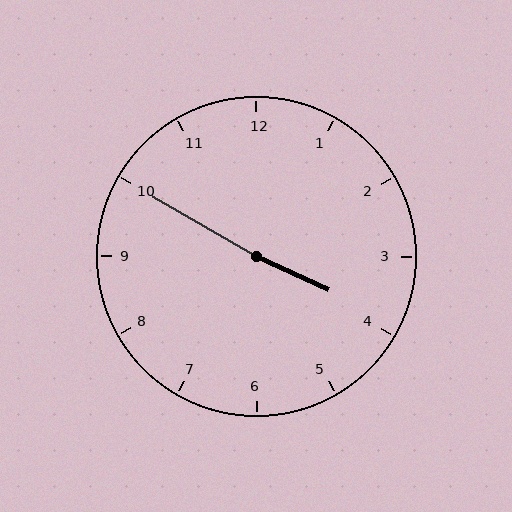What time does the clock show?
3:50.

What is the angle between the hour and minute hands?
Approximately 175 degrees.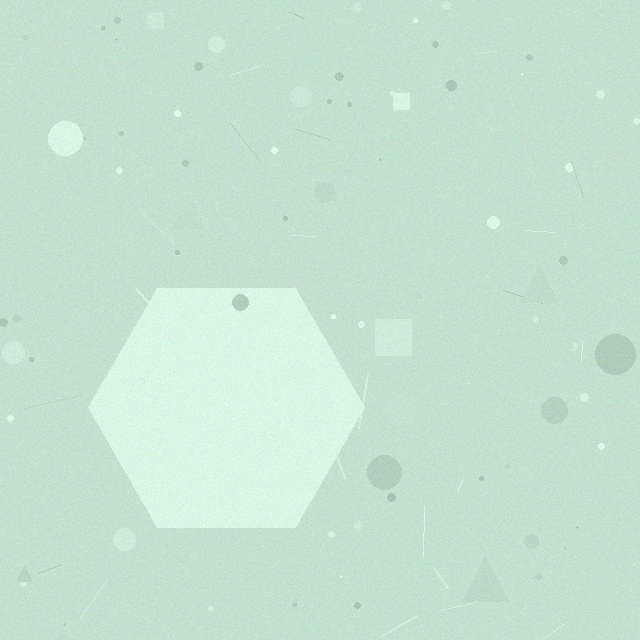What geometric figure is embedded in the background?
A hexagon is embedded in the background.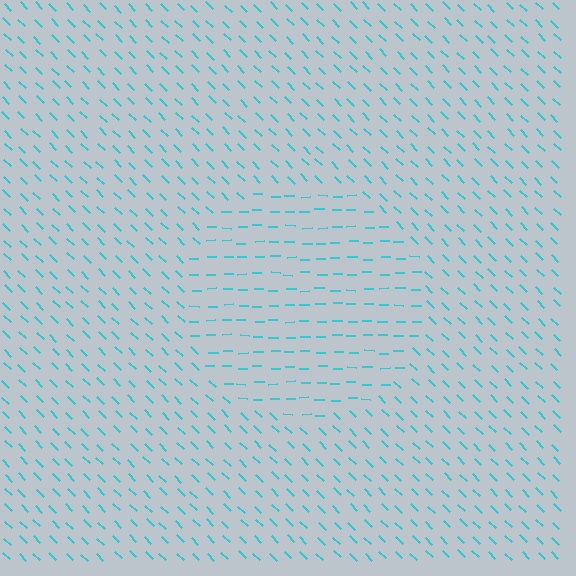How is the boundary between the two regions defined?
The boundary is defined purely by a change in line orientation (approximately 45 degrees difference). All lines are the same color and thickness.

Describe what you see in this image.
The image is filled with small cyan line segments. A circle region in the image has lines oriented differently from the surrounding lines, creating a visible texture boundary.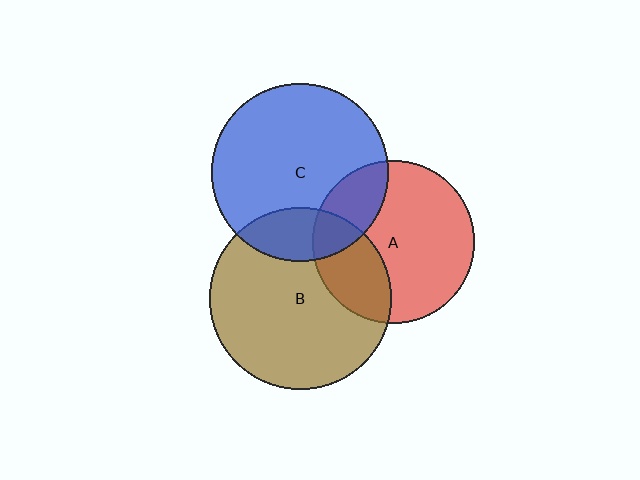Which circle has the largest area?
Circle B (brown).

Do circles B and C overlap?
Yes.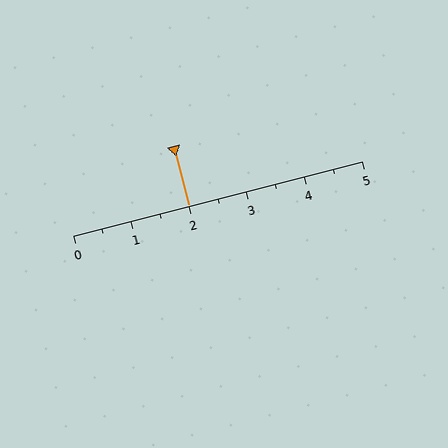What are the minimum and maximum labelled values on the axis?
The axis runs from 0 to 5.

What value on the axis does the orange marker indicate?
The marker indicates approximately 2.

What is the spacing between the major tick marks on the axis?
The major ticks are spaced 1 apart.